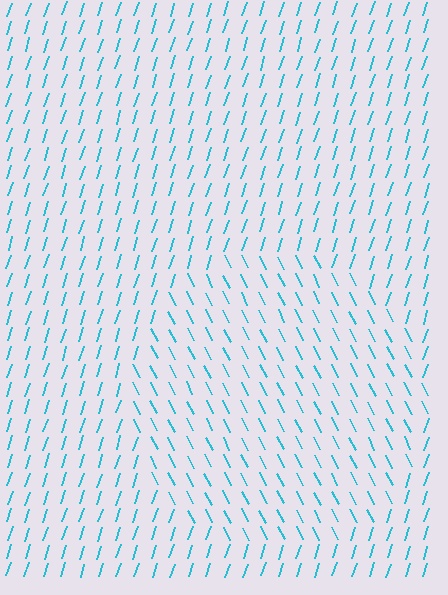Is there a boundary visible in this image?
Yes, there is a texture boundary formed by a change in line orientation.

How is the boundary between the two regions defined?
The boundary is defined purely by a change in line orientation (approximately 45 degrees difference). All lines are the same color and thickness.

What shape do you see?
I see a circle.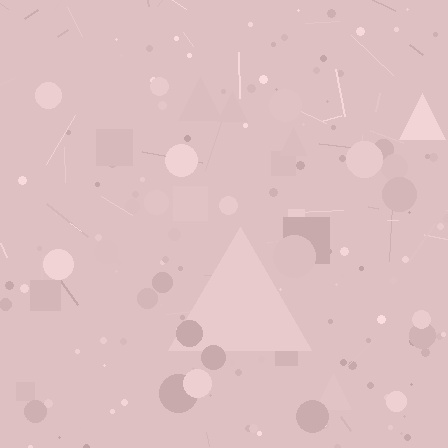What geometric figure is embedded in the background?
A triangle is embedded in the background.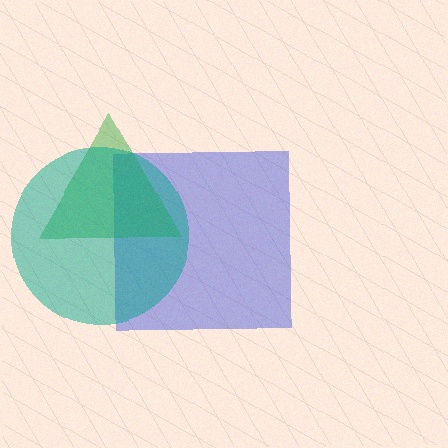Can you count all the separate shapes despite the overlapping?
Yes, there are 3 separate shapes.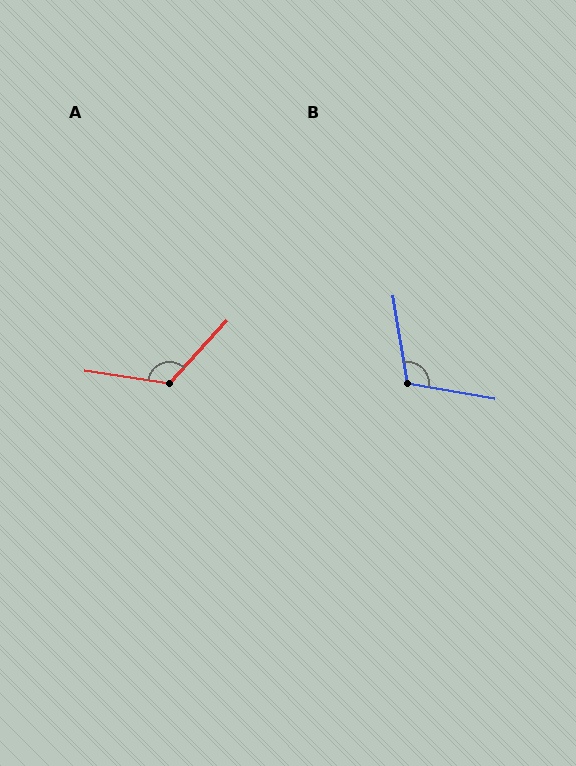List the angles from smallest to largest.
B (109°), A (124°).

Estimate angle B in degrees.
Approximately 109 degrees.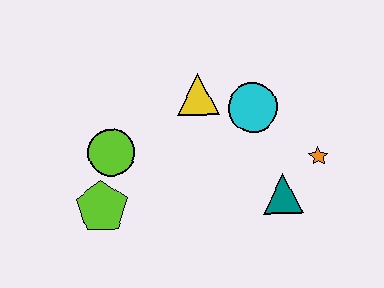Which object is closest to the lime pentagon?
The lime circle is closest to the lime pentagon.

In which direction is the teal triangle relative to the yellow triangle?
The teal triangle is below the yellow triangle.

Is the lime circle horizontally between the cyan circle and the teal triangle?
No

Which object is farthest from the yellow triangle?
The lime pentagon is farthest from the yellow triangle.